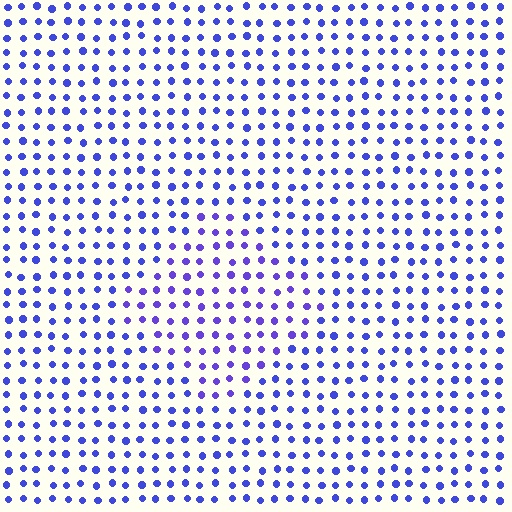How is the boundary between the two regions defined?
The boundary is defined purely by a slight shift in hue (about 19 degrees). Spacing, size, and orientation are identical on both sides.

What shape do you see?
I see a diamond.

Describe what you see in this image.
The image is filled with small blue elements in a uniform arrangement. A diamond-shaped region is visible where the elements are tinted to a slightly different hue, forming a subtle color boundary.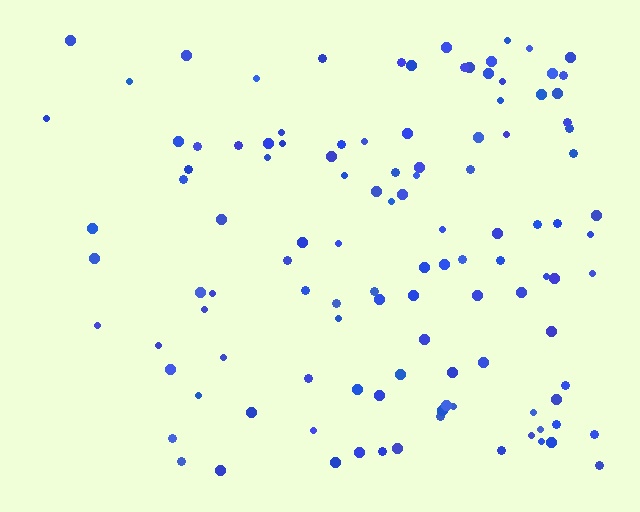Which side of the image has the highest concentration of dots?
The right.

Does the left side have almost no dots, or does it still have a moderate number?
Still a moderate number, just noticeably fewer than the right.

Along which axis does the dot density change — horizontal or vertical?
Horizontal.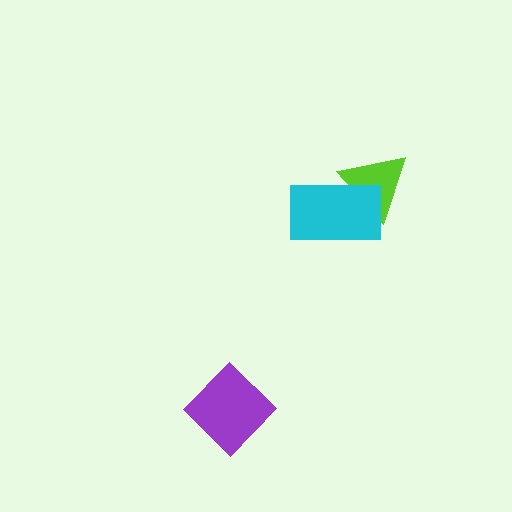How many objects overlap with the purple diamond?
0 objects overlap with the purple diamond.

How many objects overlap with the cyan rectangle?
1 object overlaps with the cyan rectangle.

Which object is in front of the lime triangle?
The cyan rectangle is in front of the lime triangle.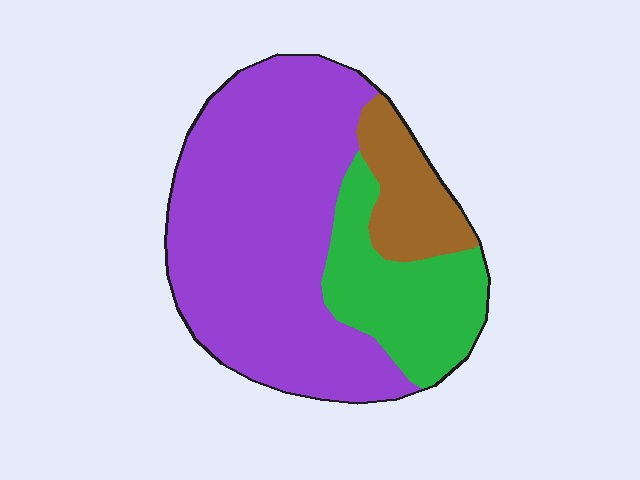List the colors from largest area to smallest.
From largest to smallest: purple, green, brown.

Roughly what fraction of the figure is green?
Green covers about 25% of the figure.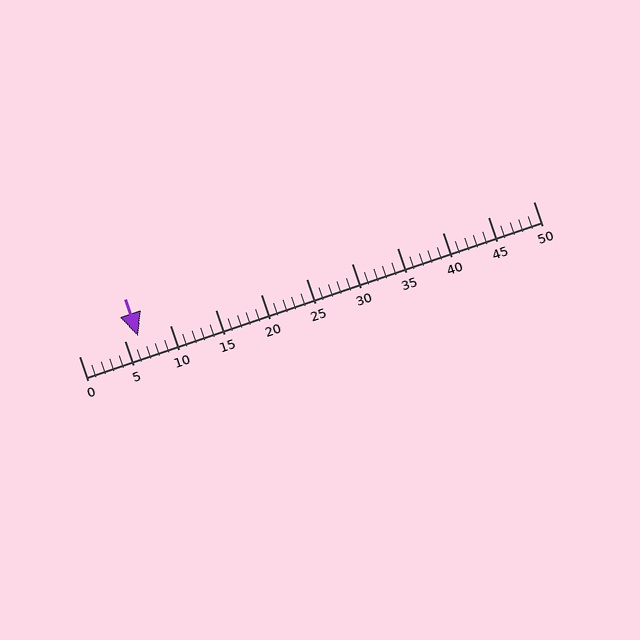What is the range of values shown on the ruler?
The ruler shows values from 0 to 50.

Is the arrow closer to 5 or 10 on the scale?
The arrow is closer to 5.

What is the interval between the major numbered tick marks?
The major tick marks are spaced 5 units apart.